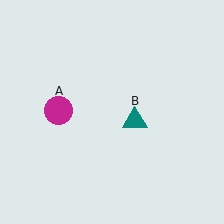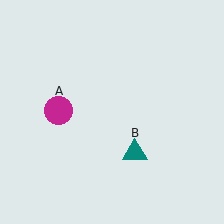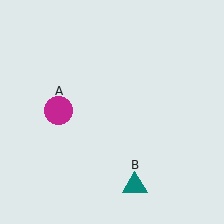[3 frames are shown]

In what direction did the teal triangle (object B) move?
The teal triangle (object B) moved down.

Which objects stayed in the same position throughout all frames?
Magenta circle (object A) remained stationary.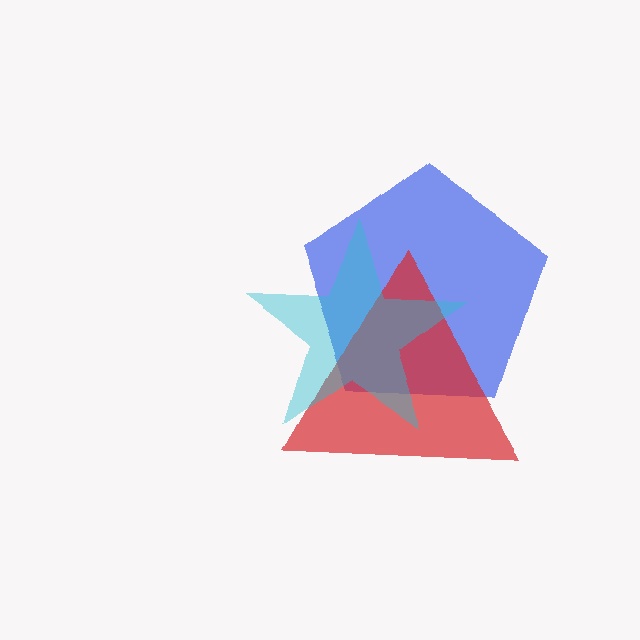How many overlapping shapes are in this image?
There are 3 overlapping shapes in the image.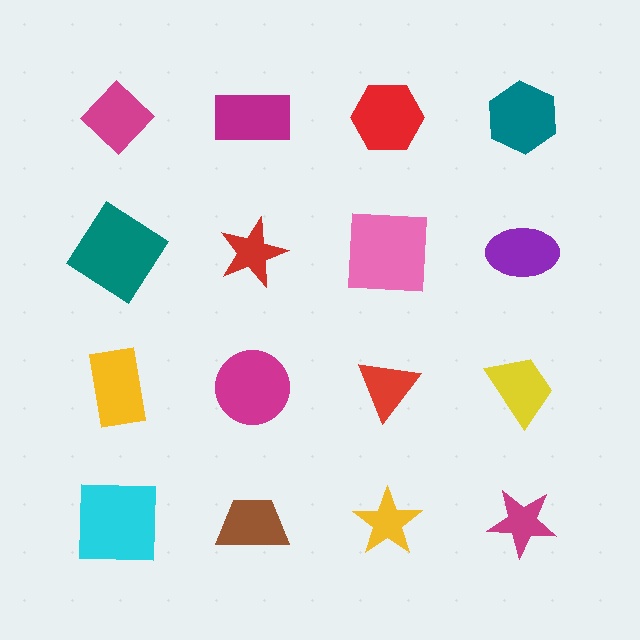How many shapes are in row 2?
4 shapes.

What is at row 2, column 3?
A pink square.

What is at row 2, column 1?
A teal diamond.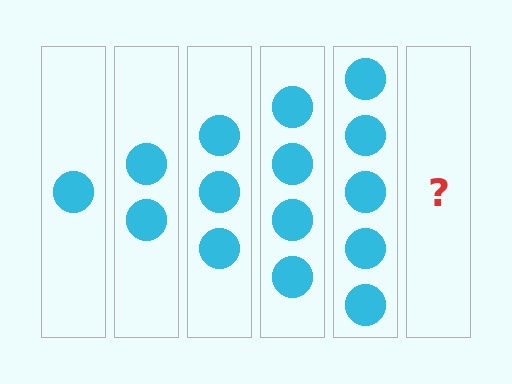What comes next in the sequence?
The next element should be 6 circles.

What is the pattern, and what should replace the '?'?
The pattern is that each step adds one more circle. The '?' should be 6 circles.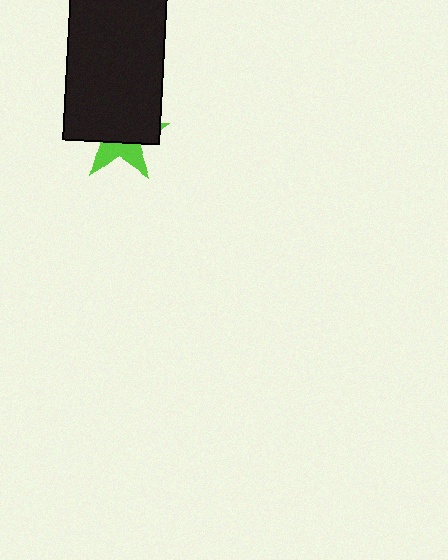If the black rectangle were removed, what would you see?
You would see the complete lime star.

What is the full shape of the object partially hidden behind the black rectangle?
The partially hidden object is a lime star.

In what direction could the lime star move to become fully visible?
The lime star could move down. That would shift it out from behind the black rectangle entirely.